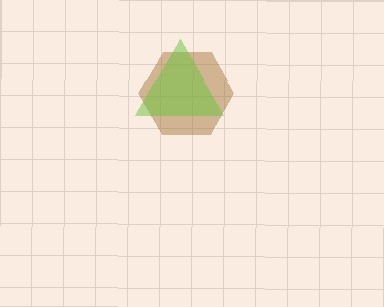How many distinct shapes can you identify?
There are 2 distinct shapes: a brown hexagon, a lime triangle.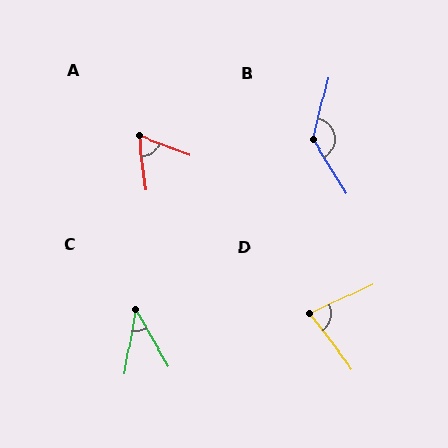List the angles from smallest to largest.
C (40°), A (62°), D (78°), B (135°).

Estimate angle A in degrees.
Approximately 62 degrees.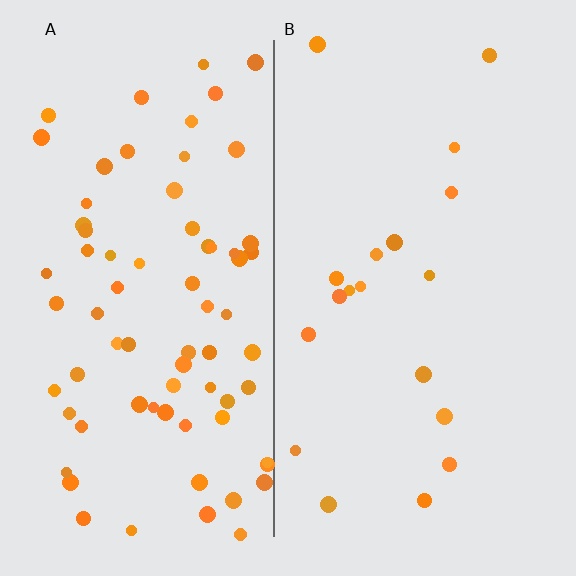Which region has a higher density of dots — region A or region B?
A (the left).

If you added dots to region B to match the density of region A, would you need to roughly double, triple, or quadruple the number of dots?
Approximately quadruple.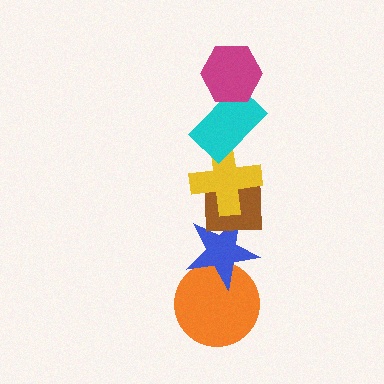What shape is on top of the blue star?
The brown square is on top of the blue star.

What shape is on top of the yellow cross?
The cyan rectangle is on top of the yellow cross.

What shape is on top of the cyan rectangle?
The magenta hexagon is on top of the cyan rectangle.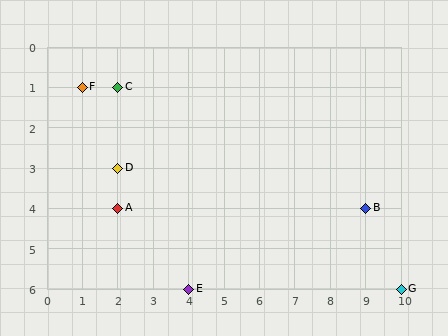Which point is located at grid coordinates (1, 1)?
Point F is at (1, 1).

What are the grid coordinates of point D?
Point D is at grid coordinates (2, 3).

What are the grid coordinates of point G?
Point G is at grid coordinates (10, 6).